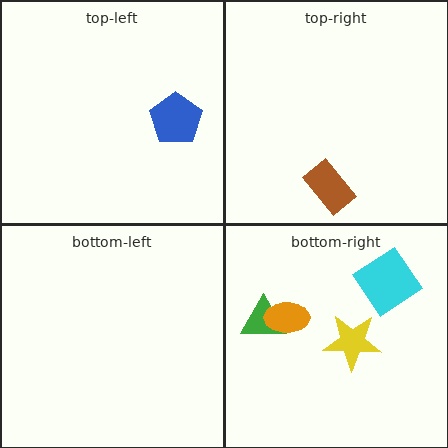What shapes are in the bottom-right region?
The green triangle, the cyan diamond, the yellow star, the orange ellipse.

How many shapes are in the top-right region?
1.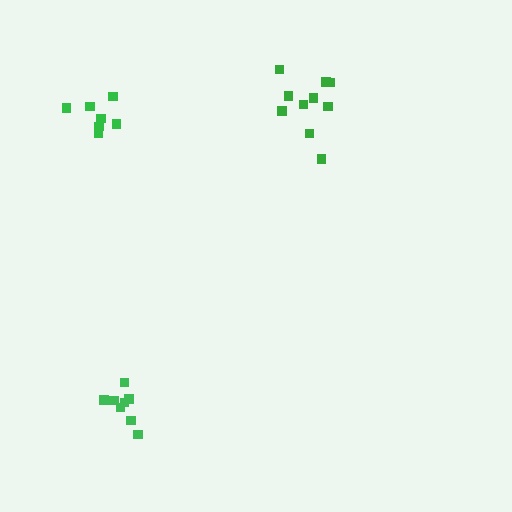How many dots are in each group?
Group 1: 8 dots, Group 2: 10 dots, Group 3: 7 dots (25 total).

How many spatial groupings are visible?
There are 3 spatial groupings.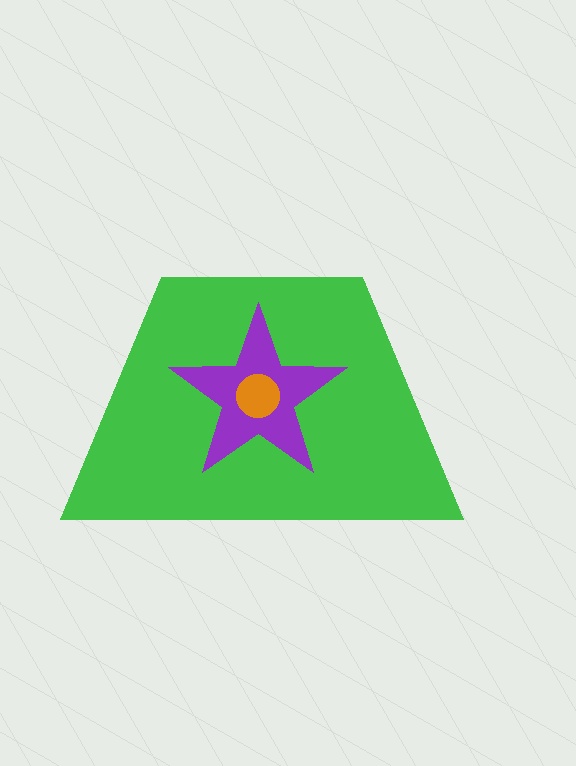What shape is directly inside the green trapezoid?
The purple star.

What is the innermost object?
The orange circle.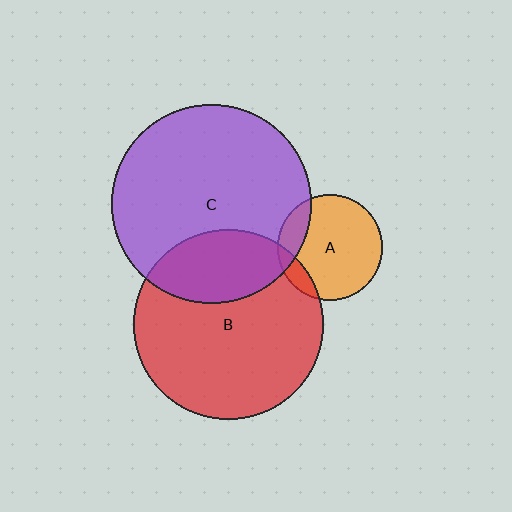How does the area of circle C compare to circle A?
Approximately 3.6 times.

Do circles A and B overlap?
Yes.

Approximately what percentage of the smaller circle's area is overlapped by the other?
Approximately 10%.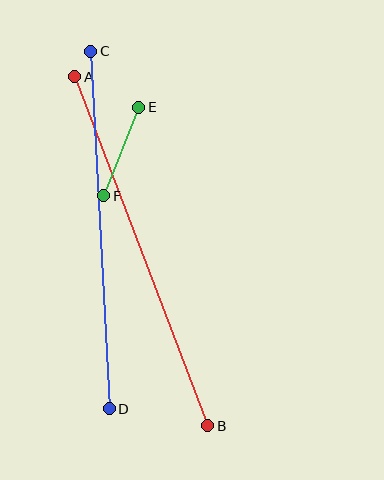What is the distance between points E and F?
The distance is approximately 95 pixels.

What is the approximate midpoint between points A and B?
The midpoint is at approximately (141, 251) pixels.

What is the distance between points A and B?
The distance is approximately 374 pixels.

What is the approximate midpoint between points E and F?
The midpoint is at approximately (121, 152) pixels.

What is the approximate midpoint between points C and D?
The midpoint is at approximately (100, 230) pixels.